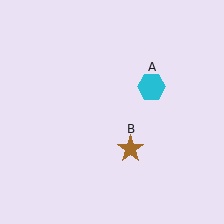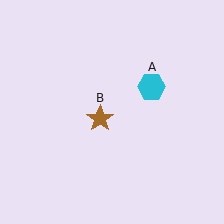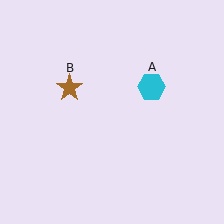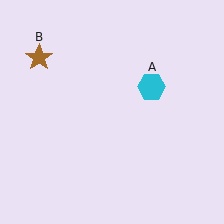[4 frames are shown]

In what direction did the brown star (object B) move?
The brown star (object B) moved up and to the left.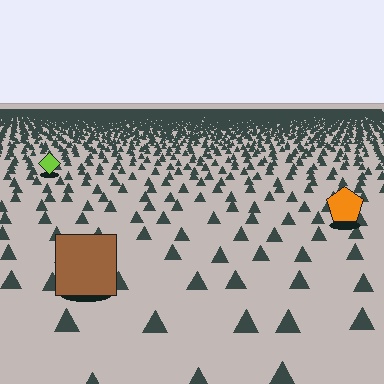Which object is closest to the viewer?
The brown square is closest. The texture marks near it are larger and more spread out.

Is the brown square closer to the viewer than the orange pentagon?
Yes. The brown square is closer — you can tell from the texture gradient: the ground texture is coarser near it.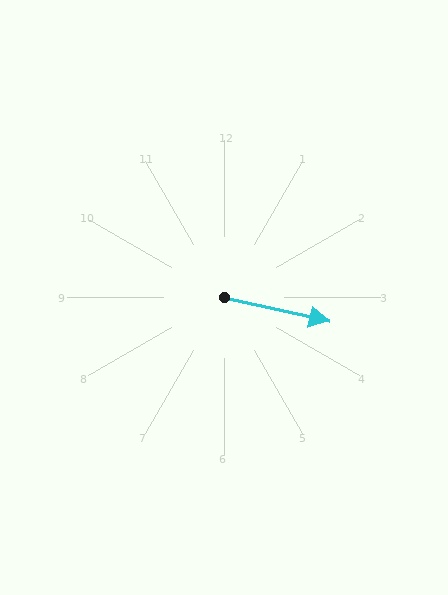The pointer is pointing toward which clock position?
Roughly 3 o'clock.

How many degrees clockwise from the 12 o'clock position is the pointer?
Approximately 103 degrees.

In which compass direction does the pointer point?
East.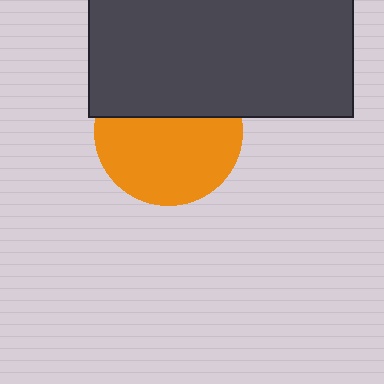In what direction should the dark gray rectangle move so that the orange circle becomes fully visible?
The dark gray rectangle should move up. That is the shortest direction to clear the overlap and leave the orange circle fully visible.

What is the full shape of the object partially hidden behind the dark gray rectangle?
The partially hidden object is an orange circle.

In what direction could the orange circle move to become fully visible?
The orange circle could move down. That would shift it out from behind the dark gray rectangle entirely.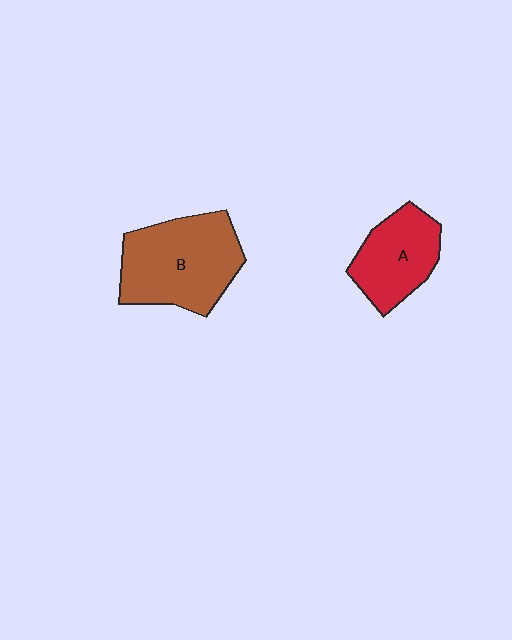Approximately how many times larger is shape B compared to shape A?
Approximately 1.5 times.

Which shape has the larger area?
Shape B (brown).